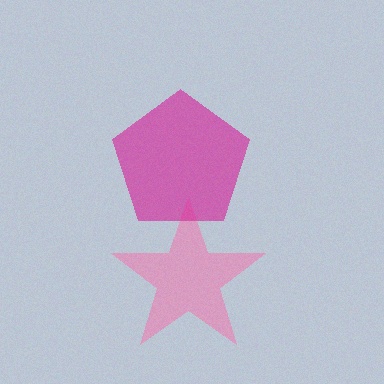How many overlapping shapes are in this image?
There are 2 overlapping shapes in the image.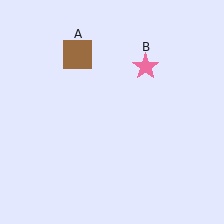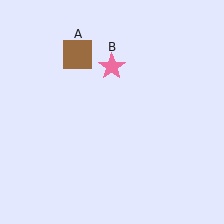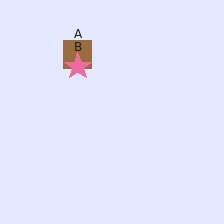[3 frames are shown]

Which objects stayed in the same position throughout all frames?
Brown square (object A) remained stationary.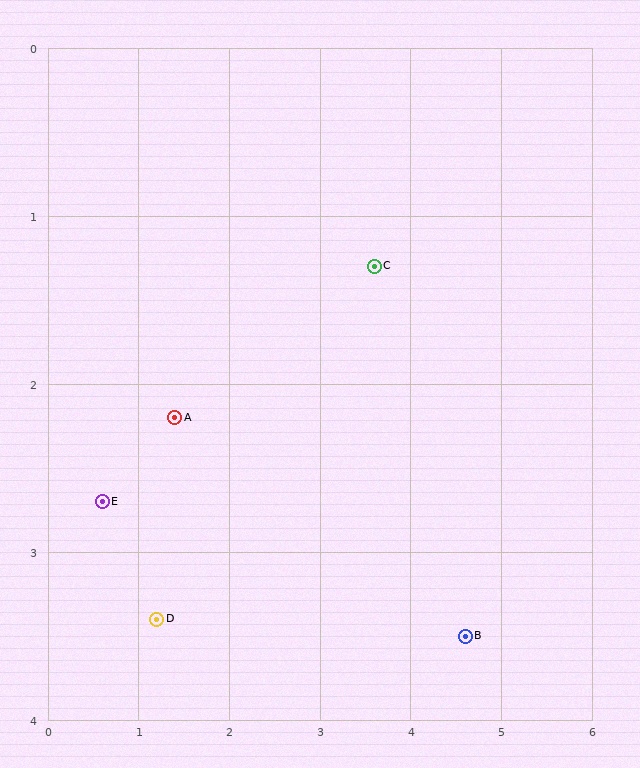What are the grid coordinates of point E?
Point E is at approximately (0.6, 2.7).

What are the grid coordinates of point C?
Point C is at approximately (3.6, 1.3).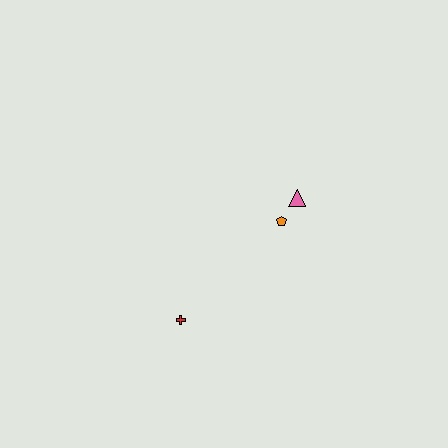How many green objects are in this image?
There are no green objects.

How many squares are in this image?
There are no squares.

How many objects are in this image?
There are 3 objects.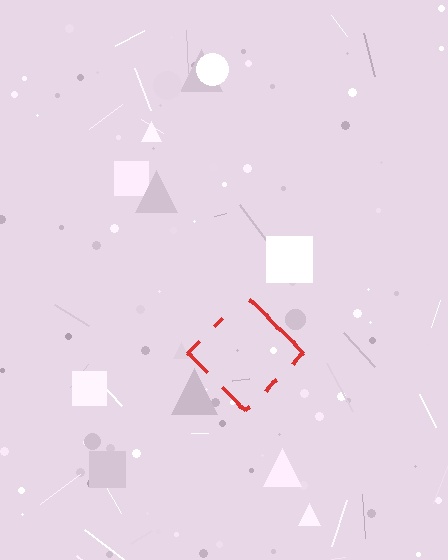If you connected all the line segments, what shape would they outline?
They would outline a diamond.